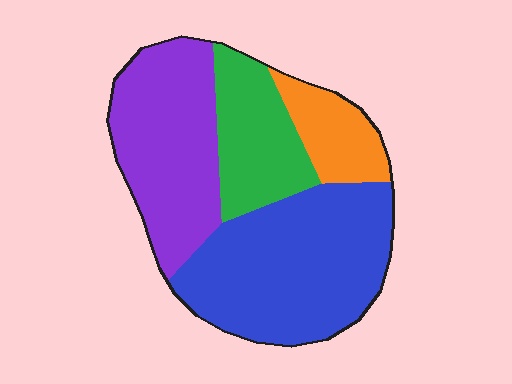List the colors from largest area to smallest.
From largest to smallest: blue, purple, green, orange.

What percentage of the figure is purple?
Purple takes up about one third (1/3) of the figure.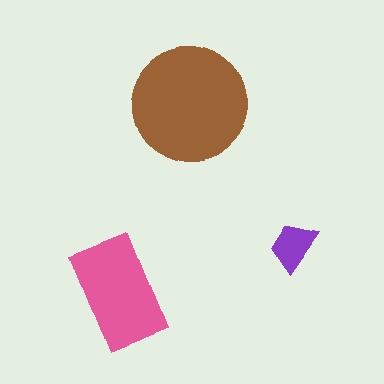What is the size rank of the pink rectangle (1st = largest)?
2nd.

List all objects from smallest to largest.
The purple trapezoid, the pink rectangle, the brown circle.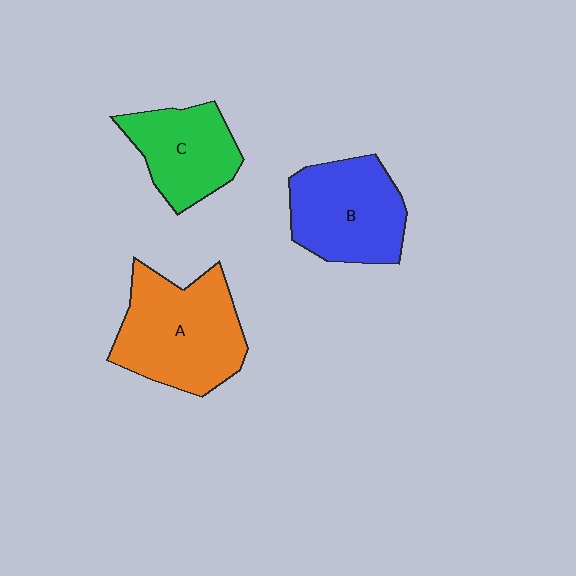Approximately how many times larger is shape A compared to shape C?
Approximately 1.5 times.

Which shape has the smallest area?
Shape C (green).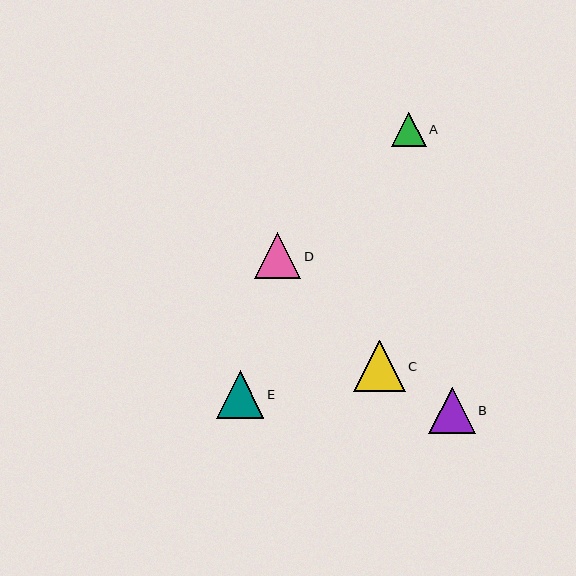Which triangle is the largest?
Triangle C is the largest with a size of approximately 51 pixels.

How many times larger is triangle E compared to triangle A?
Triangle E is approximately 1.4 times the size of triangle A.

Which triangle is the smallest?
Triangle A is the smallest with a size of approximately 35 pixels.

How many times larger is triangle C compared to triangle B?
Triangle C is approximately 1.1 times the size of triangle B.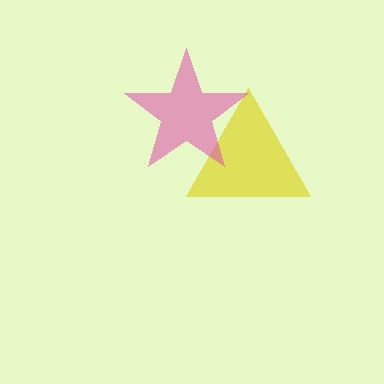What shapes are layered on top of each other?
The layered shapes are: a yellow triangle, a pink star.